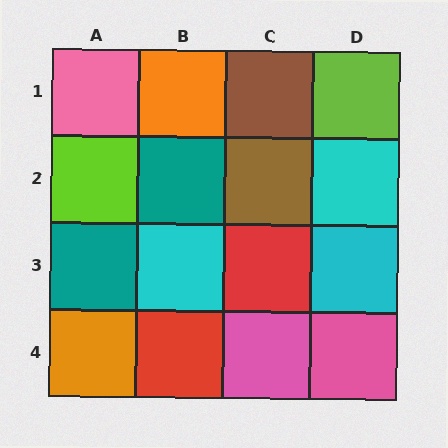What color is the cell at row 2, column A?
Lime.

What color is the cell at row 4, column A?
Orange.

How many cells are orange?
2 cells are orange.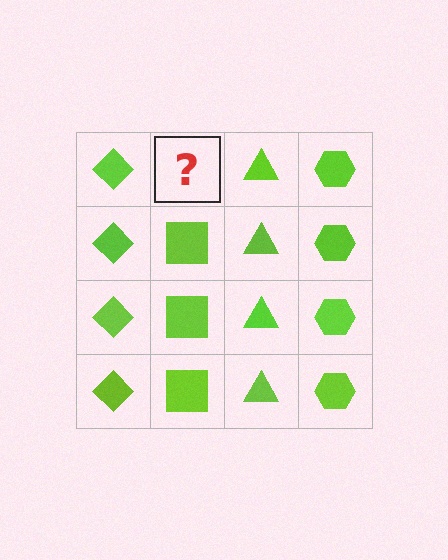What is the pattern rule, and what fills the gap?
The rule is that each column has a consistent shape. The gap should be filled with a lime square.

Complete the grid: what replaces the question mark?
The question mark should be replaced with a lime square.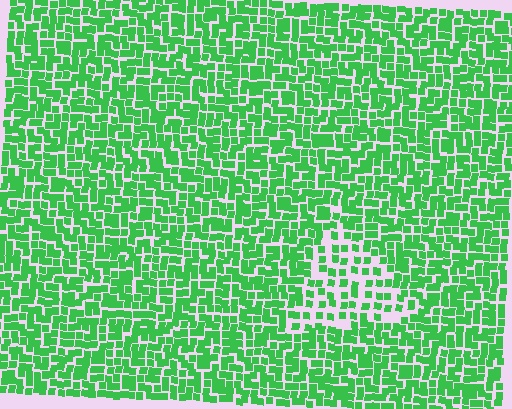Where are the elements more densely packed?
The elements are more densely packed outside the triangle boundary.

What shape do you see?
I see a triangle.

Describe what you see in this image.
The image contains small green elements arranged at two different densities. A triangle-shaped region is visible where the elements are less densely packed than the surrounding area.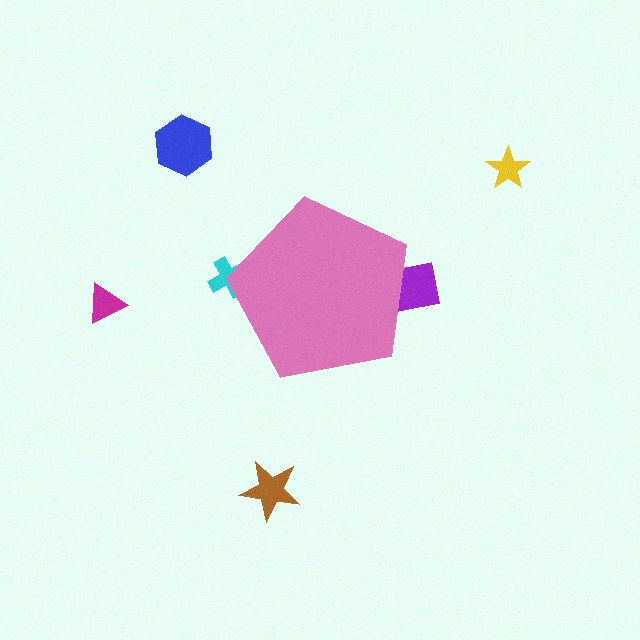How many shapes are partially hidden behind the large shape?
2 shapes are partially hidden.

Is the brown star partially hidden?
No, the brown star is fully visible.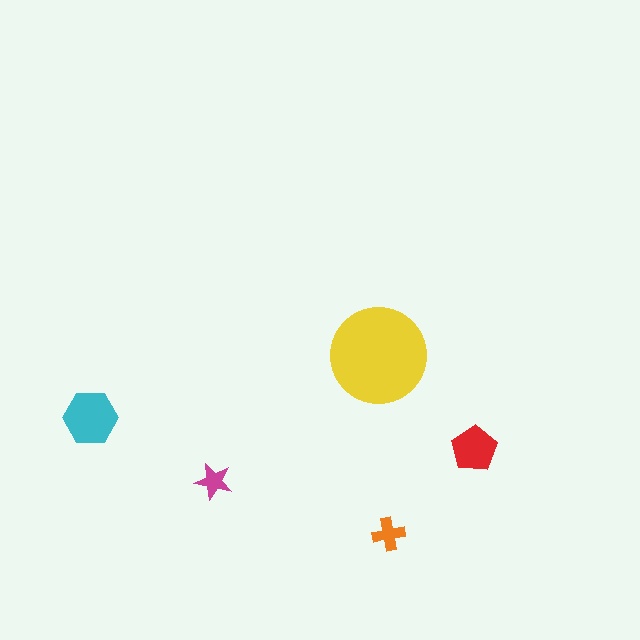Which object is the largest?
The yellow circle.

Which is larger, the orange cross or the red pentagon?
The red pentagon.